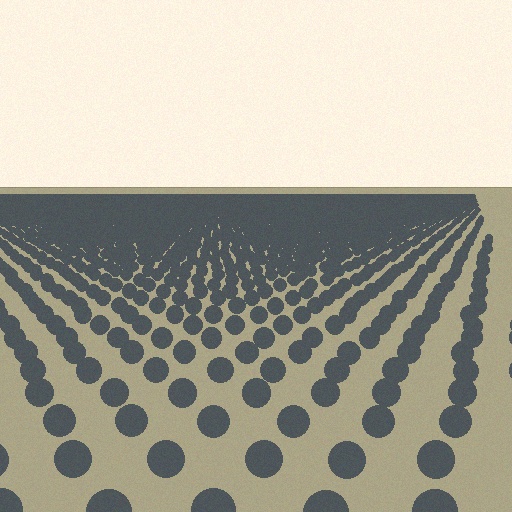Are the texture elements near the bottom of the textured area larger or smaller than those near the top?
Larger. Near the bottom, elements are closer to the viewer and appear at a bigger on-screen size.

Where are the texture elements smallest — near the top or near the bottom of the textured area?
Near the top.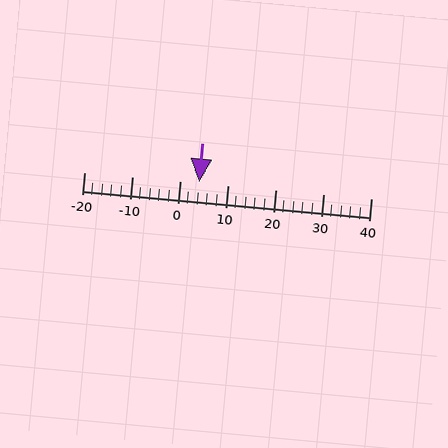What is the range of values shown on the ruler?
The ruler shows values from -20 to 40.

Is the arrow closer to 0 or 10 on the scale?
The arrow is closer to 0.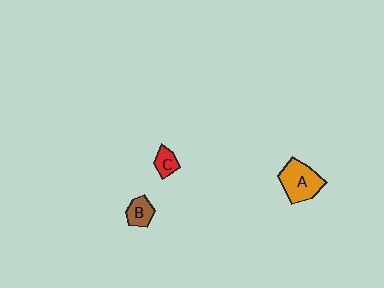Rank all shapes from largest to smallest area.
From largest to smallest: A (orange), B (brown), C (red).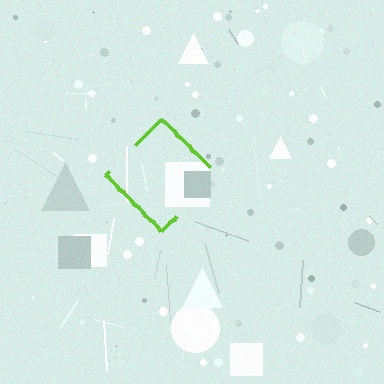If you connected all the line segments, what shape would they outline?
They would outline a diamond.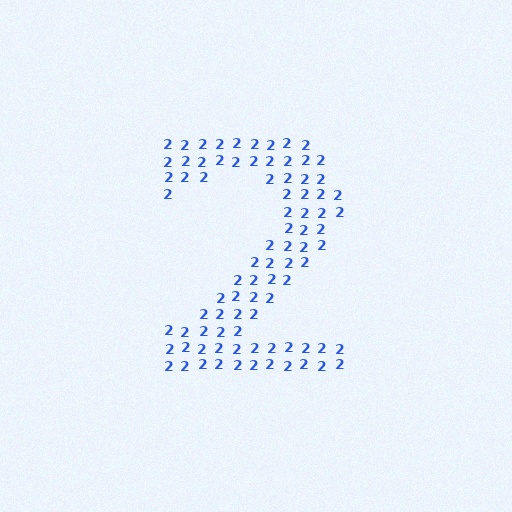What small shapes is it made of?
It is made of small digit 2's.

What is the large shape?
The large shape is the digit 2.